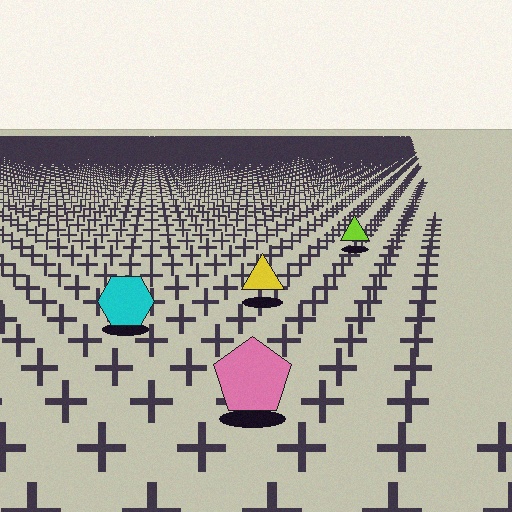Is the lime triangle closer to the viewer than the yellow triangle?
No. The yellow triangle is closer — you can tell from the texture gradient: the ground texture is coarser near it.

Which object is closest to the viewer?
The pink pentagon is closest. The texture marks near it are larger and more spread out.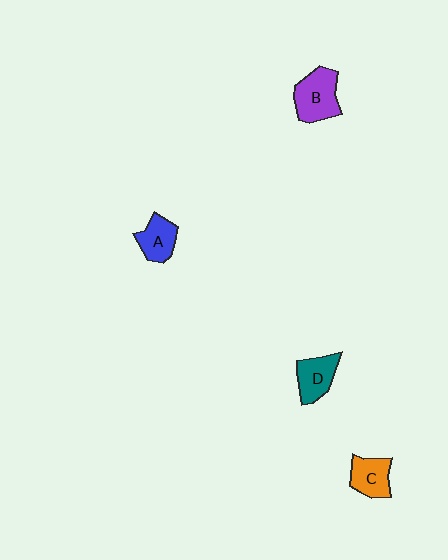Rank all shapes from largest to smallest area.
From largest to smallest: B (purple), D (teal), C (orange), A (blue).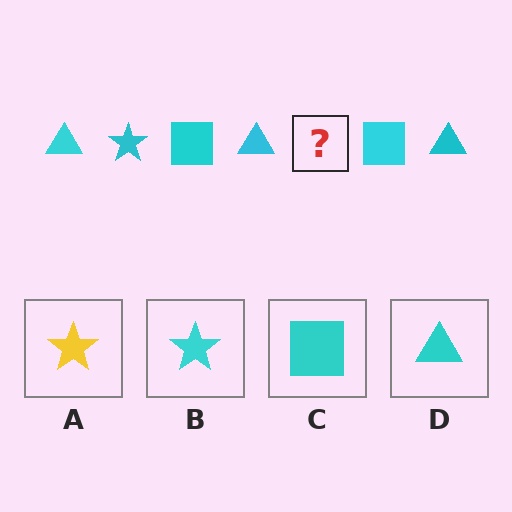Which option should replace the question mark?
Option B.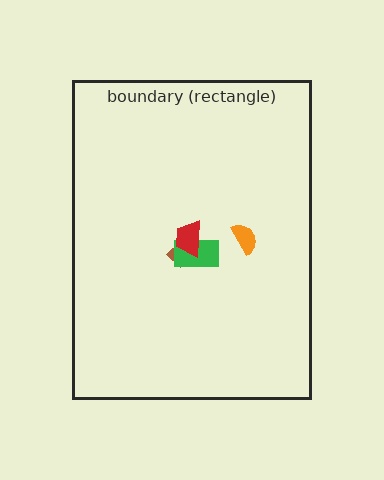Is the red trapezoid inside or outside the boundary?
Inside.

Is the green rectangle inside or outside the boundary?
Inside.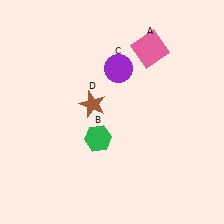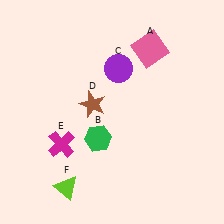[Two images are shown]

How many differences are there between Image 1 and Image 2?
There are 2 differences between the two images.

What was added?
A magenta cross (E), a lime triangle (F) were added in Image 2.